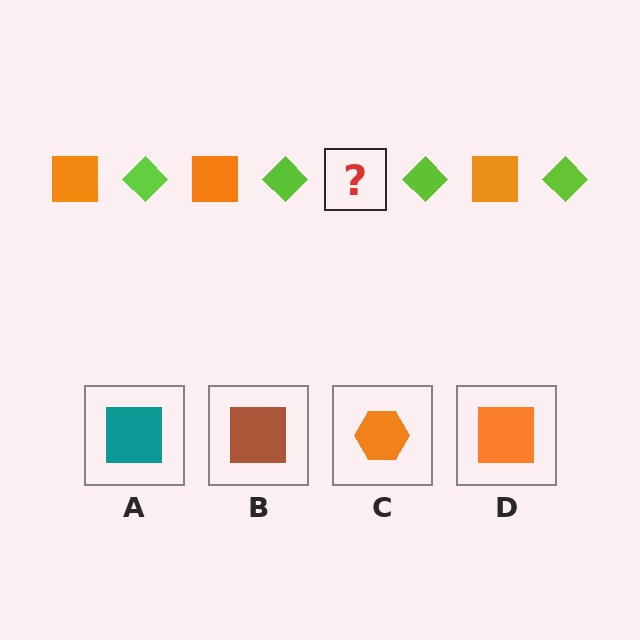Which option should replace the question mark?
Option D.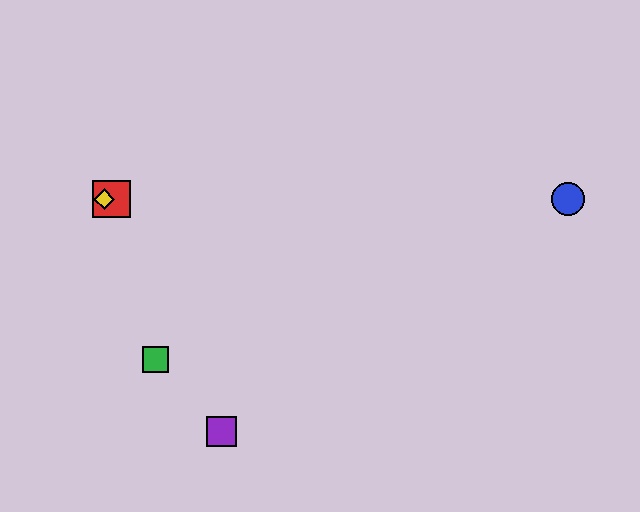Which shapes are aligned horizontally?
The red square, the blue circle, the yellow diamond are aligned horizontally.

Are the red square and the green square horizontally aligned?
No, the red square is at y≈199 and the green square is at y≈359.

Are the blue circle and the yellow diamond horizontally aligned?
Yes, both are at y≈199.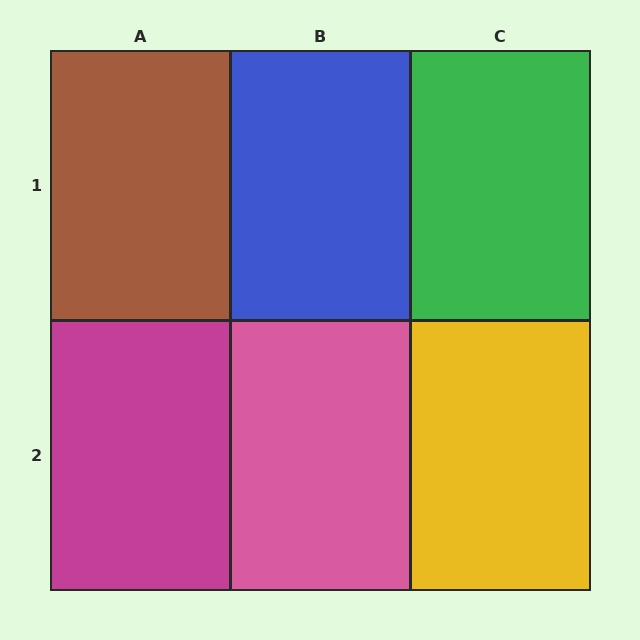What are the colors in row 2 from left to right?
Magenta, pink, yellow.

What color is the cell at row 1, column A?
Brown.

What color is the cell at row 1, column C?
Green.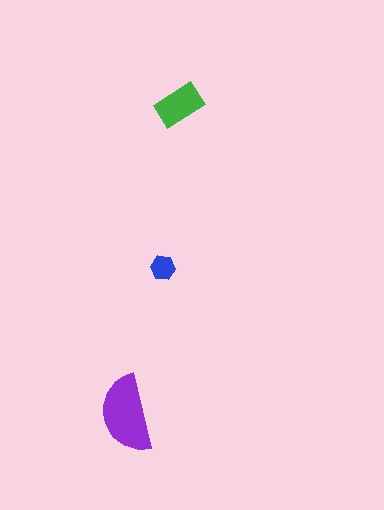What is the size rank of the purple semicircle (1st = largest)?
1st.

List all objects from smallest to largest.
The blue hexagon, the green rectangle, the purple semicircle.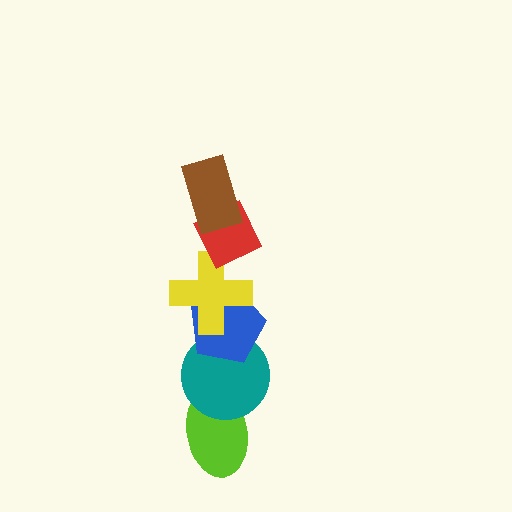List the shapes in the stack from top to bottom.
From top to bottom: the brown rectangle, the red diamond, the yellow cross, the blue pentagon, the teal circle, the lime ellipse.